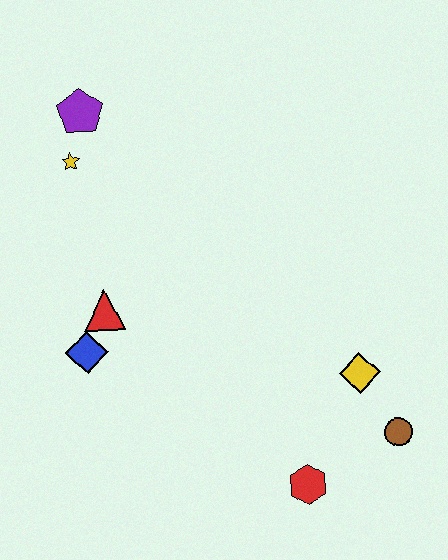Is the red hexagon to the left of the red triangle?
No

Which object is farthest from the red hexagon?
The purple pentagon is farthest from the red hexagon.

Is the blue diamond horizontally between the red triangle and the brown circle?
No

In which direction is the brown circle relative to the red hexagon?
The brown circle is to the right of the red hexagon.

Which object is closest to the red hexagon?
The brown circle is closest to the red hexagon.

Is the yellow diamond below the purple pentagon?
Yes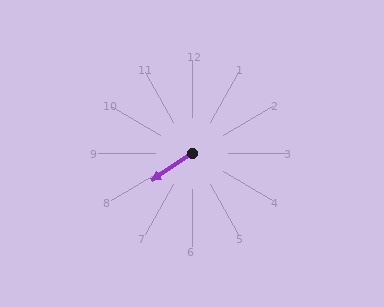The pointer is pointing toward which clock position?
Roughly 8 o'clock.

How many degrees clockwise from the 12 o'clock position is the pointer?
Approximately 236 degrees.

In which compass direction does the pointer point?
Southwest.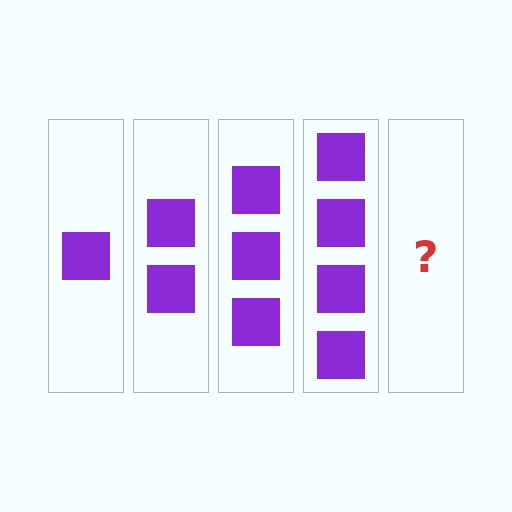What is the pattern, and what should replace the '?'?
The pattern is that each step adds one more square. The '?' should be 5 squares.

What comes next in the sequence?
The next element should be 5 squares.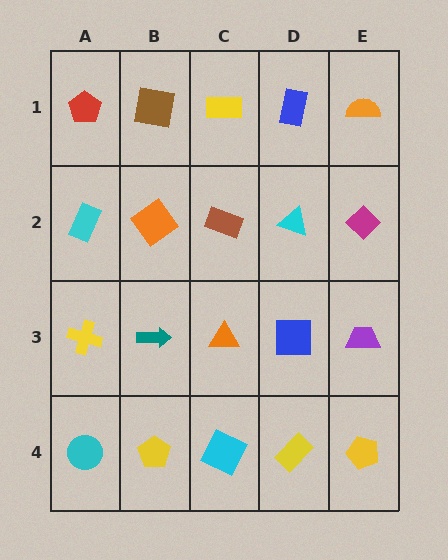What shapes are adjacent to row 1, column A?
A cyan rectangle (row 2, column A), a brown square (row 1, column B).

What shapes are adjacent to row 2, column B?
A brown square (row 1, column B), a teal arrow (row 3, column B), a cyan rectangle (row 2, column A), a brown rectangle (row 2, column C).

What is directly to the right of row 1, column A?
A brown square.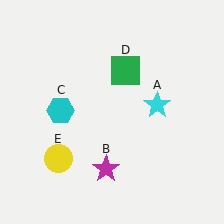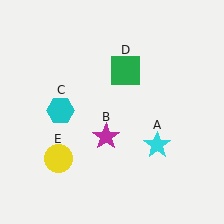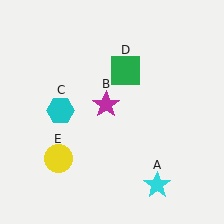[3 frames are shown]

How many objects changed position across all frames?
2 objects changed position: cyan star (object A), magenta star (object B).